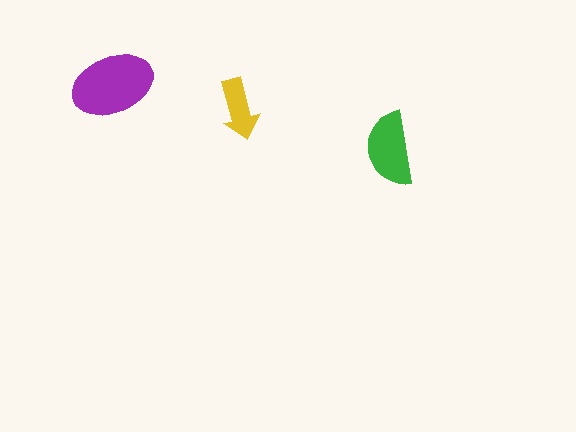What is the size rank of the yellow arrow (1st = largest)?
3rd.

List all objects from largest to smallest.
The purple ellipse, the green semicircle, the yellow arrow.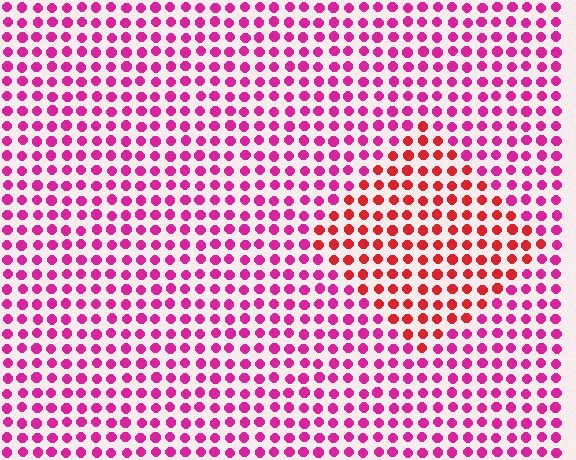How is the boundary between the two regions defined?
The boundary is defined purely by a slight shift in hue (about 37 degrees). Spacing, size, and orientation are identical on both sides.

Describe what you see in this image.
The image is filled with small magenta elements in a uniform arrangement. A diamond-shaped region is visible where the elements are tinted to a slightly different hue, forming a subtle color boundary.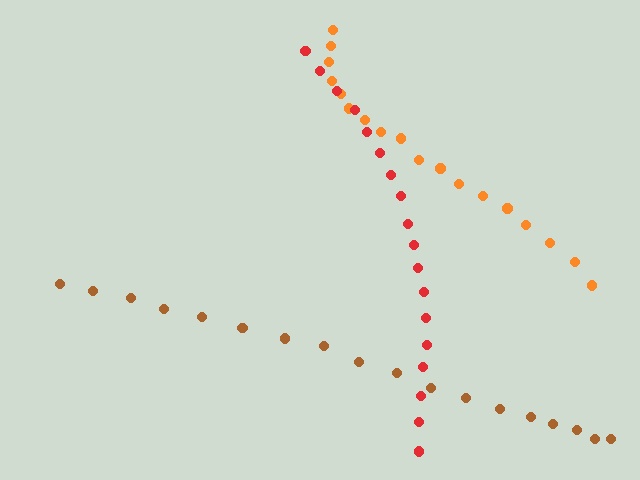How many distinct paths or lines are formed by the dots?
There are 3 distinct paths.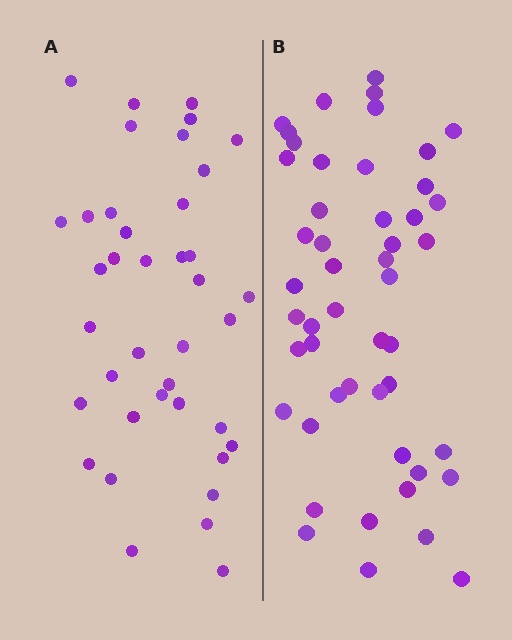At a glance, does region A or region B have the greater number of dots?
Region B (the right region) has more dots.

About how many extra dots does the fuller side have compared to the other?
Region B has roughly 10 or so more dots than region A.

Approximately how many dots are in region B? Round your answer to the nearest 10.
About 50 dots. (The exact count is 49, which rounds to 50.)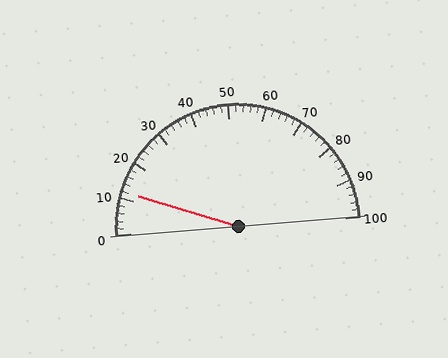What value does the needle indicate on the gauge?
The needle indicates approximately 12.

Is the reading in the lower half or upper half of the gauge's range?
The reading is in the lower half of the range (0 to 100).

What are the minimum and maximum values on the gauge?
The gauge ranges from 0 to 100.